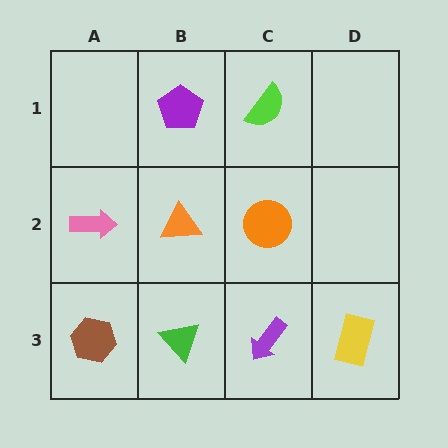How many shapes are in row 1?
2 shapes.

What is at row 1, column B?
A purple pentagon.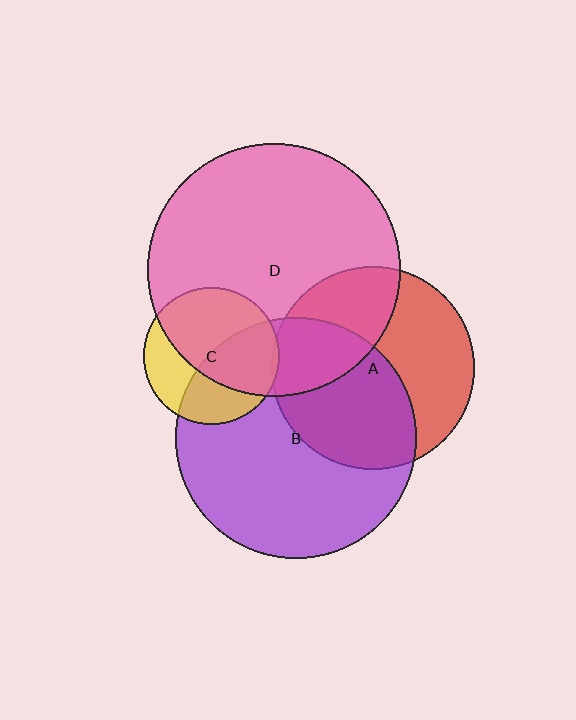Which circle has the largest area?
Circle D (pink).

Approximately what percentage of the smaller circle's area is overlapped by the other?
Approximately 50%.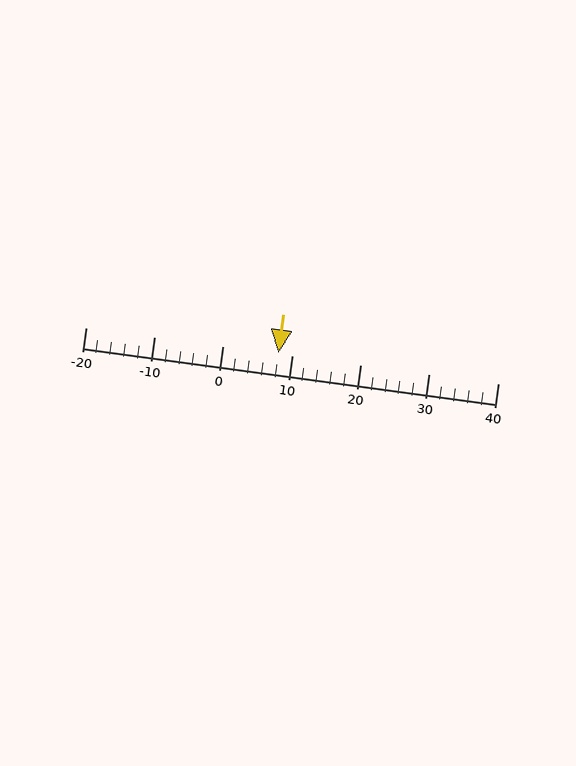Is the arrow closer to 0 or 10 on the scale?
The arrow is closer to 10.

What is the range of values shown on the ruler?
The ruler shows values from -20 to 40.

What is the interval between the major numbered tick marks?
The major tick marks are spaced 10 units apart.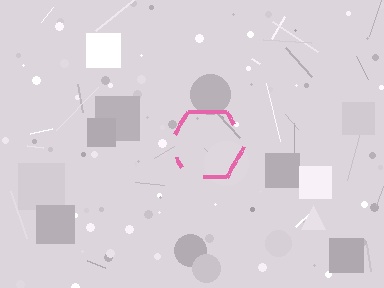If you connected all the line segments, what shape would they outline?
They would outline a hexagon.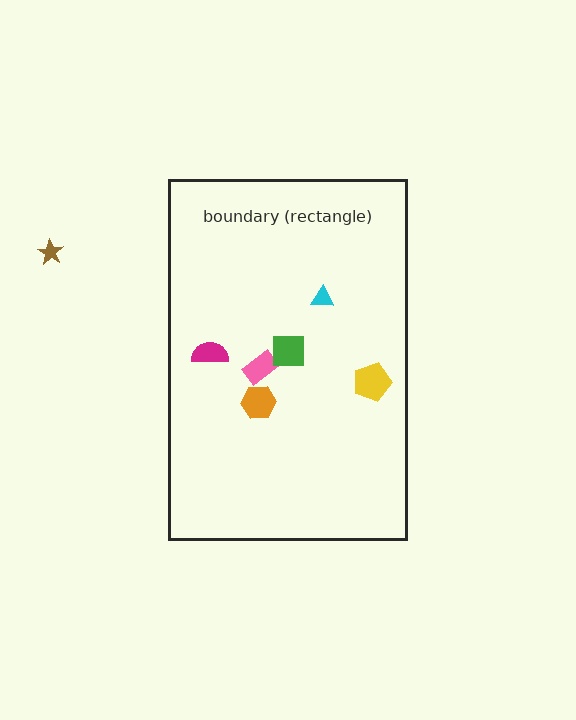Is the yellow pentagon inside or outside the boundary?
Inside.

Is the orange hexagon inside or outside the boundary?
Inside.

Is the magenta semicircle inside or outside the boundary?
Inside.